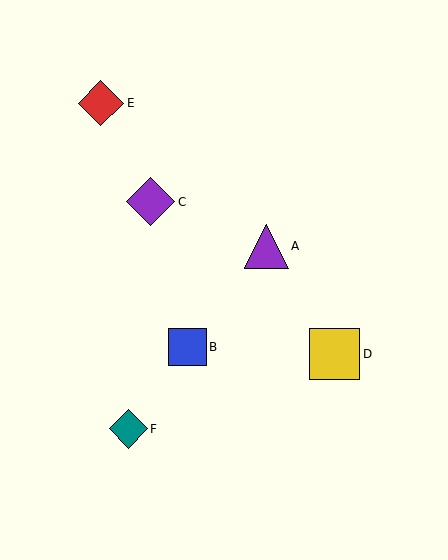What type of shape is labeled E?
Shape E is a red diamond.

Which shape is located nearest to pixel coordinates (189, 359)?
The blue square (labeled B) at (188, 347) is nearest to that location.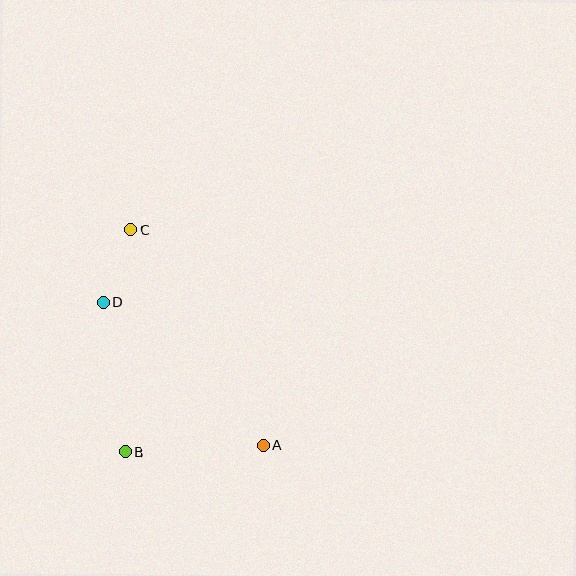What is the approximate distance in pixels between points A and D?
The distance between A and D is approximately 215 pixels.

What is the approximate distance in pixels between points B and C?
The distance between B and C is approximately 222 pixels.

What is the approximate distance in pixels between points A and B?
The distance between A and B is approximately 138 pixels.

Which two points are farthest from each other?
Points A and C are farthest from each other.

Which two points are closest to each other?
Points C and D are closest to each other.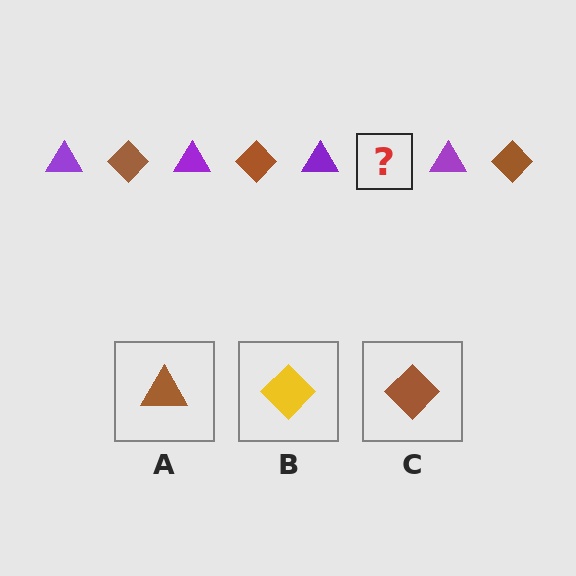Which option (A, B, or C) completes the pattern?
C.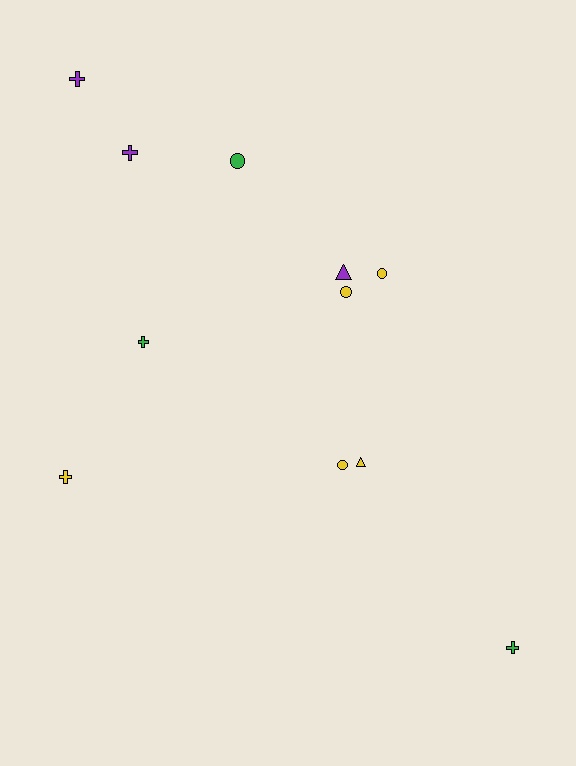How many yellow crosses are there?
There is 1 yellow cross.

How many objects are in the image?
There are 11 objects.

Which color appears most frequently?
Yellow, with 5 objects.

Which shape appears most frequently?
Cross, with 5 objects.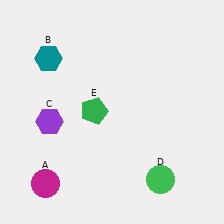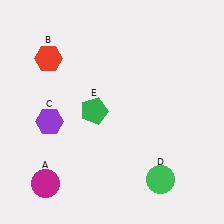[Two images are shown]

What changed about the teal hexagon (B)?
In Image 1, B is teal. In Image 2, it changed to red.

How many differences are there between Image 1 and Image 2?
There is 1 difference between the two images.